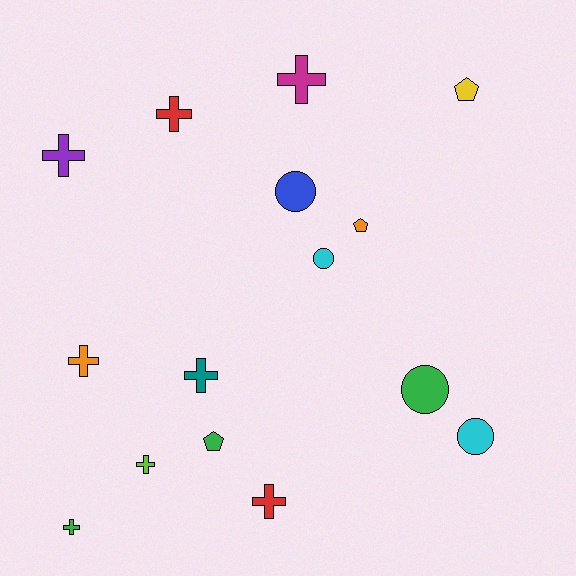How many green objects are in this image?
There are 3 green objects.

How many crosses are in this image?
There are 8 crosses.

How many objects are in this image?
There are 15 objects.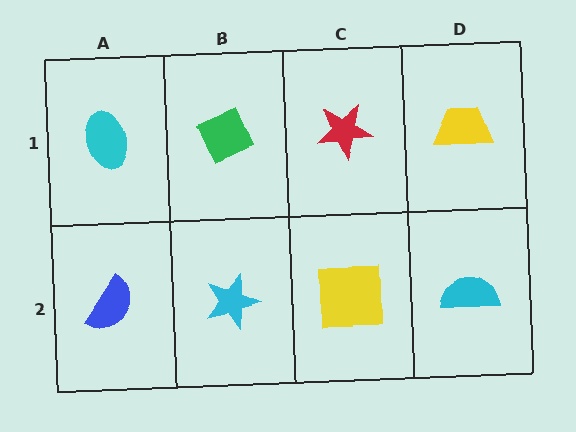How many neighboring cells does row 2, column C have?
3.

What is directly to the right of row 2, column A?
A cyan star.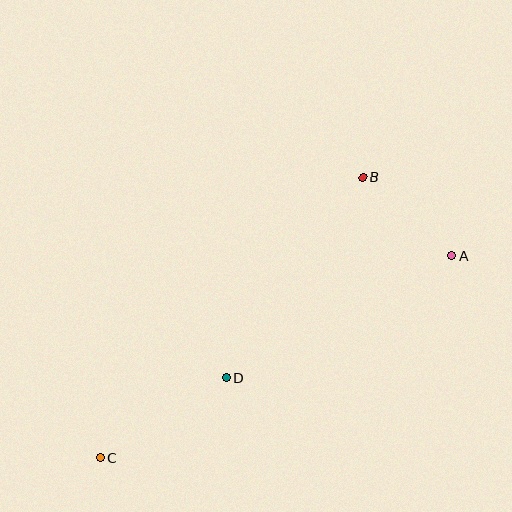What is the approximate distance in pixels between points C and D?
The distance between C and D is approximately 150 pixels.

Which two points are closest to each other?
Points A and B are closest to each other.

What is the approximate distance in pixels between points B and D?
The distance between B and D is approximately 242 pixels.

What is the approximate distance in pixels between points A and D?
The distance between A and D is approximately 256 pixels.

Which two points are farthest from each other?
Points A and C are farthest from each other.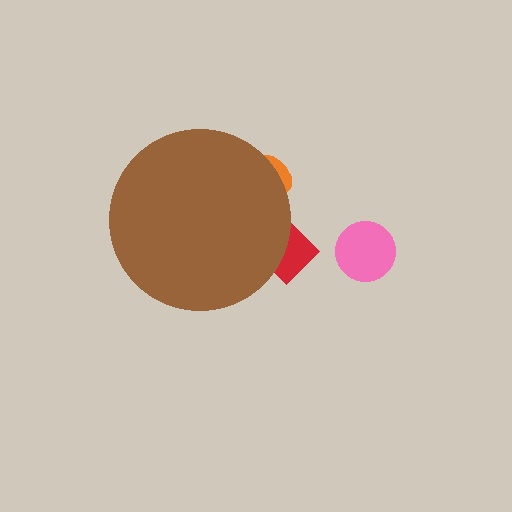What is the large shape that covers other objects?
A brown circle.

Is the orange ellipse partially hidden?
Yes, the orange ellipse is partially hidden behind the brown circle.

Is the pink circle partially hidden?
No, the pink circle is fully visible.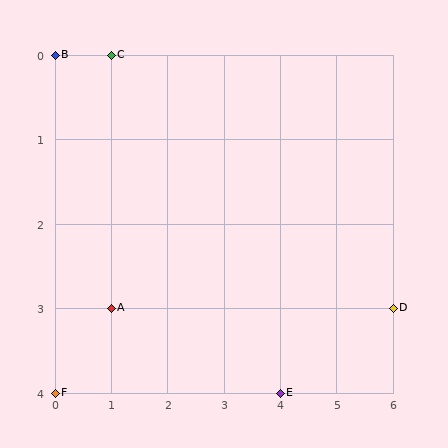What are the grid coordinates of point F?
Point F is at grid coordinates (0, 4).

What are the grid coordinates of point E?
Point E is at grid coordinates (4, 4).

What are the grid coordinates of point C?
Point C is at grid coordinates (1, 0).